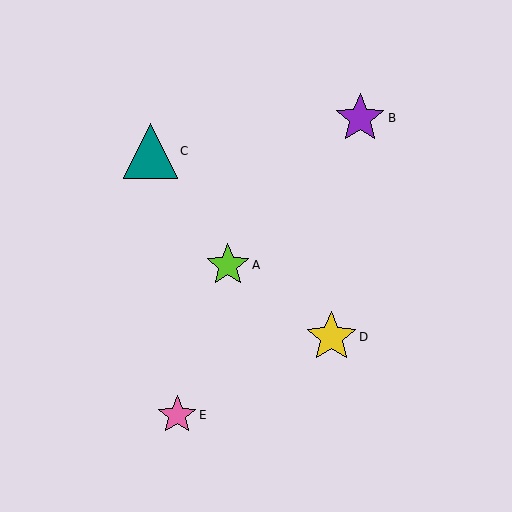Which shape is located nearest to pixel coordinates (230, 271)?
The lime star (labeled A) at (228, 265) is nearest to that location.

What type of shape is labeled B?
Shape B is a purple star.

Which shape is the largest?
The teal triangle (labeled C) is the largest.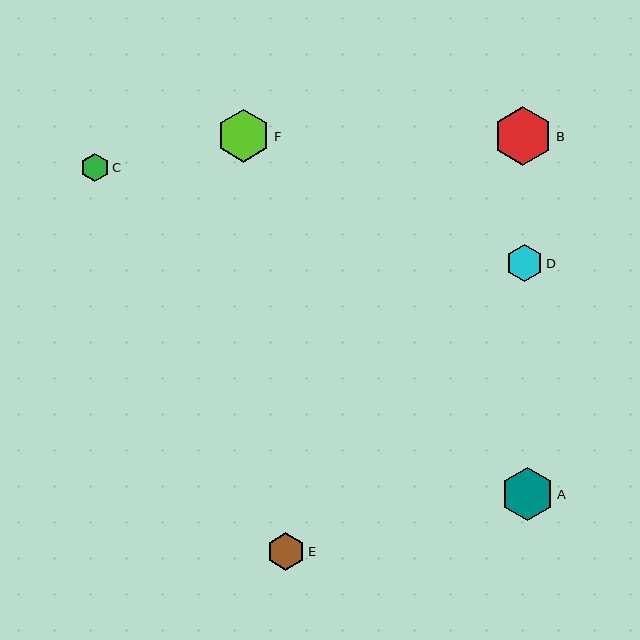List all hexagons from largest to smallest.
From largest to smallest: B, A, F, E, D, C.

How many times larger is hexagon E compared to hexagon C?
Hexagon E is approximately 1.3 times the size of hexagon C.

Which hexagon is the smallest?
Hexagon C is the smallest with a size of approximately 28 pixels.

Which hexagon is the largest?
Hexagon B is the largest with a size of approximately 59 pixels.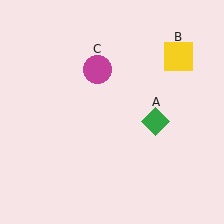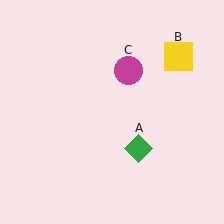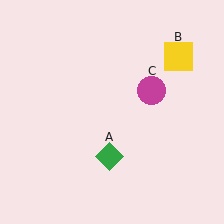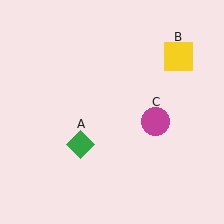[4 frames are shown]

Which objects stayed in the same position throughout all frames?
Yellow square (object B) remained stationary.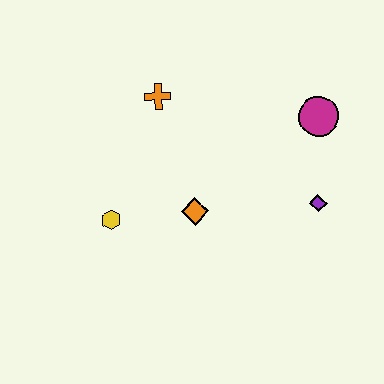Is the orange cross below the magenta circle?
No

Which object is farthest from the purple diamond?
The yellow hexagon is farthest from the purple diamond.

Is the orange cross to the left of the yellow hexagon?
No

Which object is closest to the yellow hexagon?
The orange diamond is closest to the yellow hexagon.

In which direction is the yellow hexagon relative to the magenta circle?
The yellow hexagon is to the left of the magenta circle.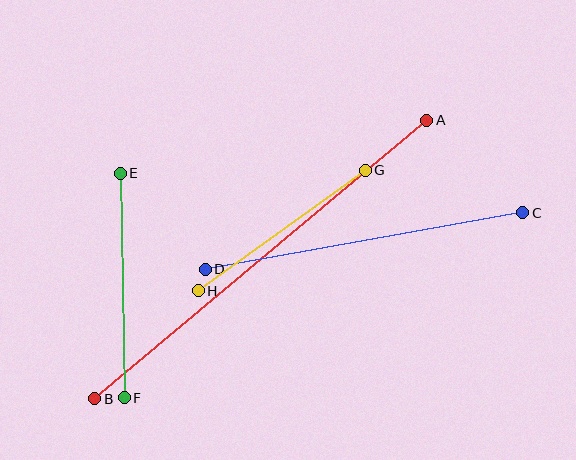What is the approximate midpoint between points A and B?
The midpoint is at approximately (261, 259) pixels.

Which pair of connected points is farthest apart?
Points A and B are farthest apart.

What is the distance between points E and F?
The distance is approximately 224 pixels.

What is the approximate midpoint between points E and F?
The midpoint is at approximately (122, 285) pixels.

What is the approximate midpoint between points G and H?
The midpoint is at approximately (282, 230) pixels.